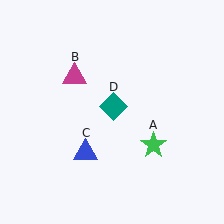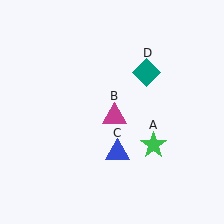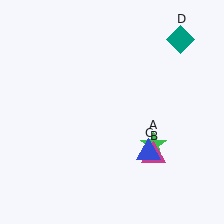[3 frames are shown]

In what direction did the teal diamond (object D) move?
The teal diamond (object D) moved up and to the right.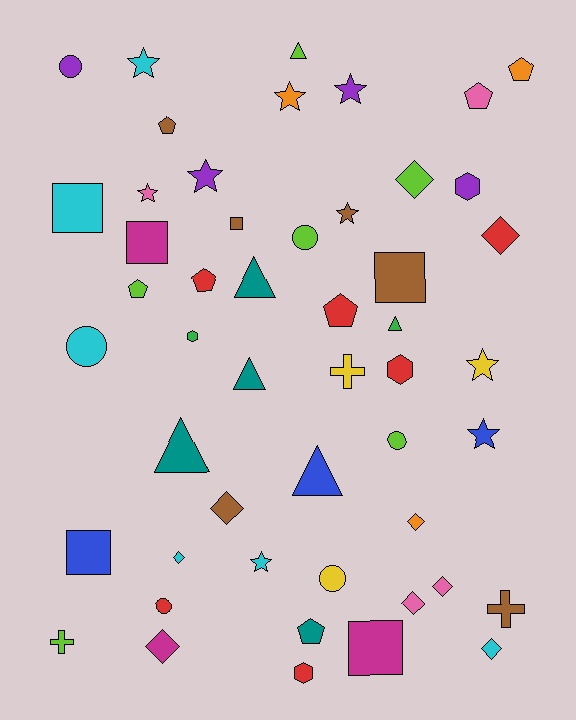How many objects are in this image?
There are 50 objects.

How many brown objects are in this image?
There are 6 brown objects.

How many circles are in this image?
There are 6 circles.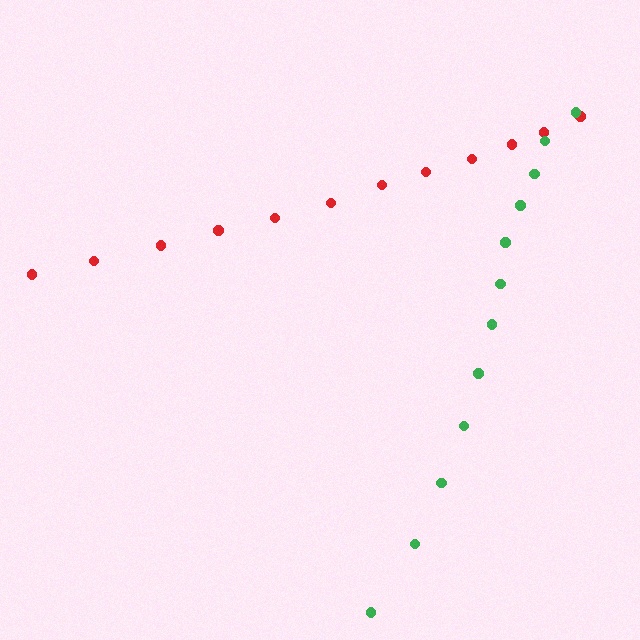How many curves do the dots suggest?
There are 2 distinct paths.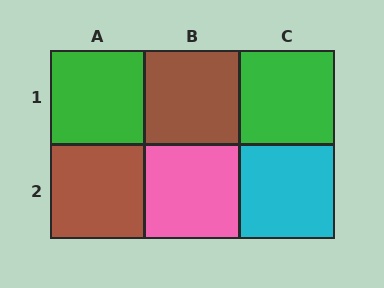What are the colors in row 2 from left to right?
Brown, pink, cyan.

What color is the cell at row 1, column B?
Brown.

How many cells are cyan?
1 cell is cyan.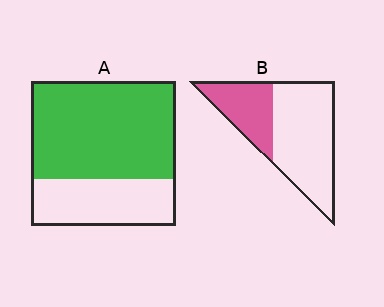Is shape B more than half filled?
No.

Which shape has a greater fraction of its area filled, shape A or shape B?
Shape A.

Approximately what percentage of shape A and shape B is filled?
A is approximately 70% and B is approximately 35%.